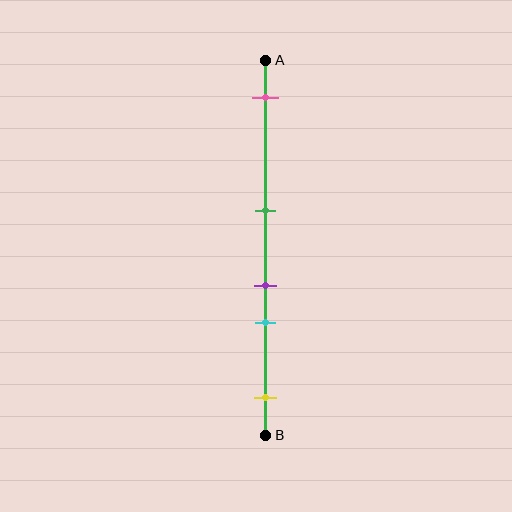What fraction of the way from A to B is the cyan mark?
The cyan mark is approximately 70% (0.7) of the way from A to B.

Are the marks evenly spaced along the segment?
No, the marks are not evenly spaced.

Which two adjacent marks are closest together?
The purple and cyan marks are the closest adjacent pair.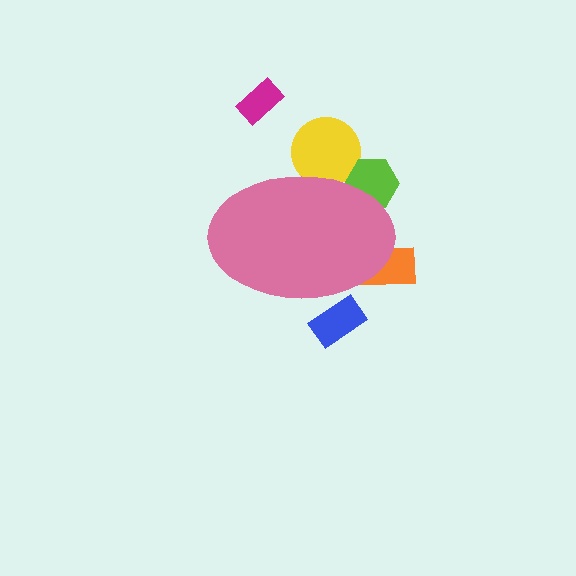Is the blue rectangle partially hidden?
Yes, the blue rectangle is partially hidden behind the pink ellipse.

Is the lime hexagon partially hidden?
Yes, the lime hexagon is partially hidden behind the pink ellipse.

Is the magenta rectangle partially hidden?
No, the magenta rectangle is fully visible.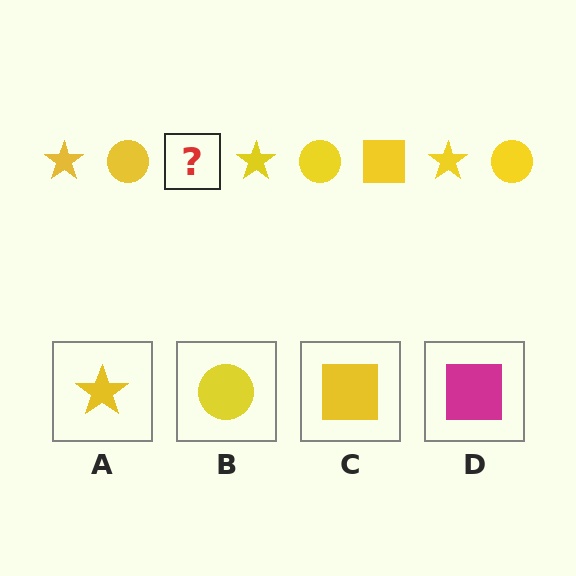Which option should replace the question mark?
Option C.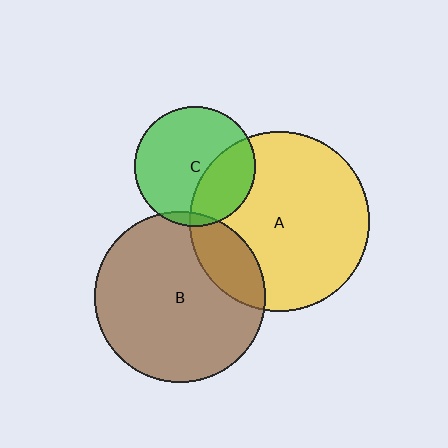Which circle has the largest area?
Circle A (yellow).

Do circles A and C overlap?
Yes.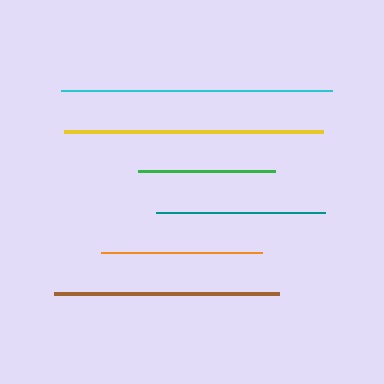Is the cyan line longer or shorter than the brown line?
The cyan line is longer than the brown line.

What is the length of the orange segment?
The orange segment is approximately 161 pixels long.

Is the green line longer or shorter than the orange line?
The orange line is longer than the green line.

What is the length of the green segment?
The green segment is approximately 137 pixels long.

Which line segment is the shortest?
The green line is the shortest at approximately 137 pixels.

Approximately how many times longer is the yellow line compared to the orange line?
The yellow line is approximately 1.6 times the length of the orange line.